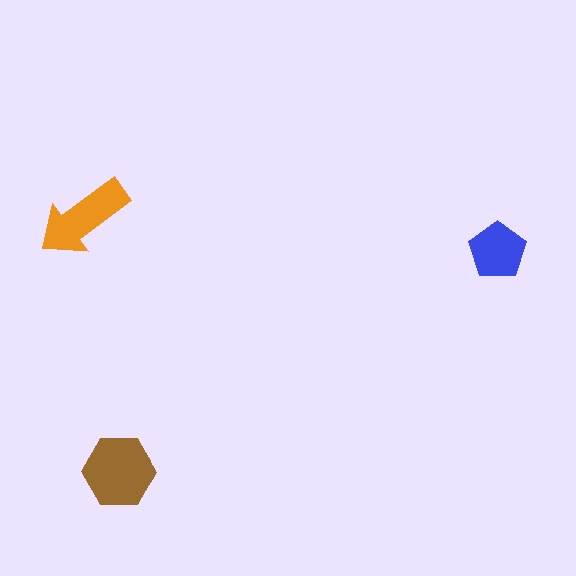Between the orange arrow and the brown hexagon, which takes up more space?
The brown hexagon.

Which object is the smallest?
The blue pentagon.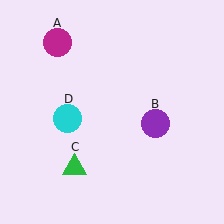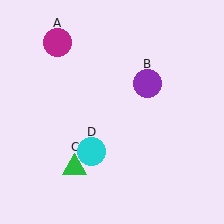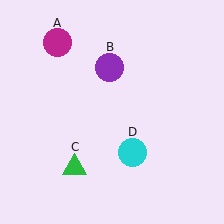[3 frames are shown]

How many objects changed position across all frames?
2 objects changed position: purple circle (object B), cyan circle (object D).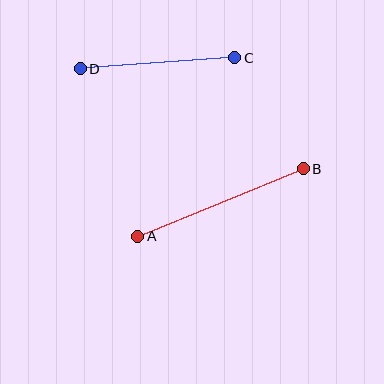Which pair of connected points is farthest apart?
Points A and B are farthest apart.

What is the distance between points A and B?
The distance is approximately 179 pixels.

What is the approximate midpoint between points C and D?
The midpoint is at approximately (157, 63) pixels.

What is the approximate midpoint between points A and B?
The midpoint is at approximately (220, 203) pixels.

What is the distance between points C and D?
The distance is approximately 155 pixels.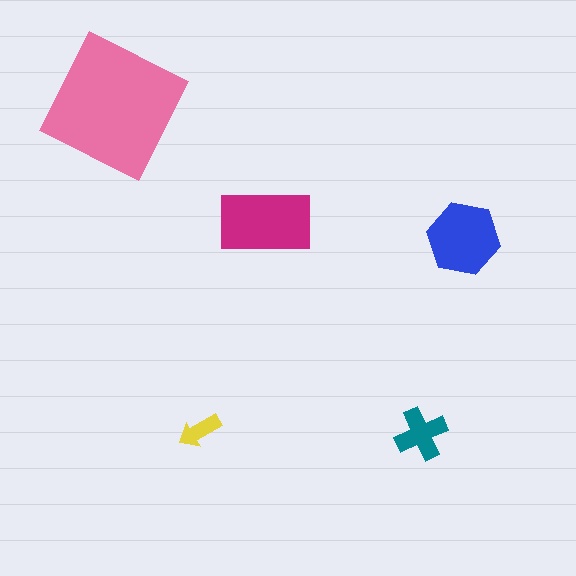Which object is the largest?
The pink square.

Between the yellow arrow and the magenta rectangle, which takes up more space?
The magenta rectangle.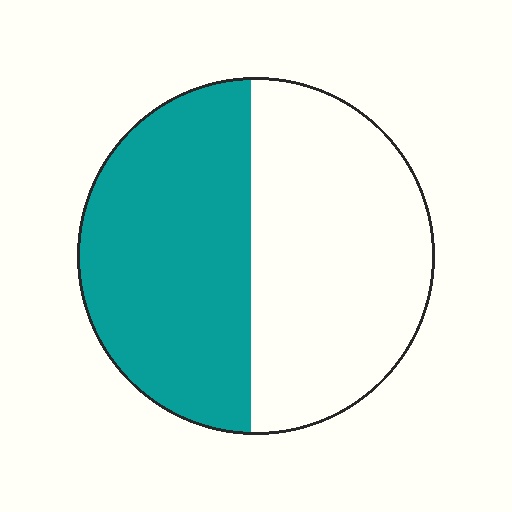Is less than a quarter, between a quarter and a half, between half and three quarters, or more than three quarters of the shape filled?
Between a quarter and a half.